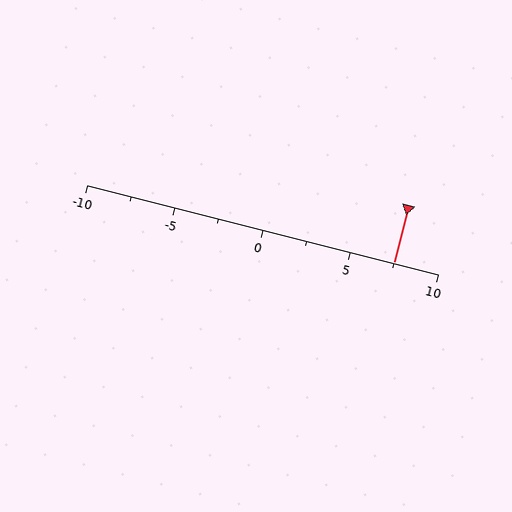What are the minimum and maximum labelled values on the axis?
The axis runs from -10 to 10.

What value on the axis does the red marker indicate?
The marker indicates approximately 7.5.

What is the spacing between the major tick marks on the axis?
The major ticks are spaced 5 apart.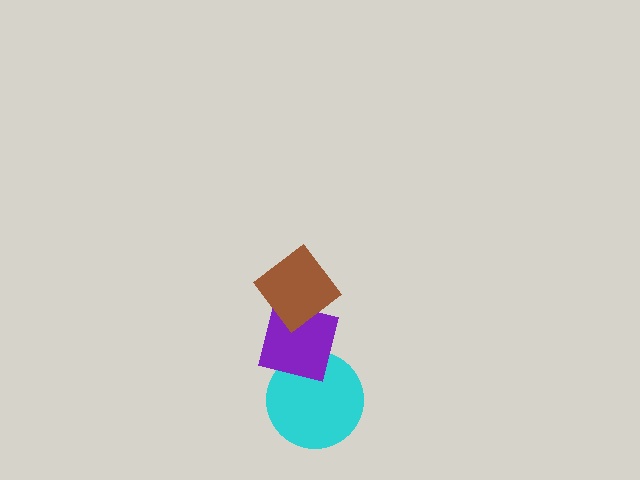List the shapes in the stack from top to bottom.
From top to bottom: the brown diamond, the purple square, the cyan circle.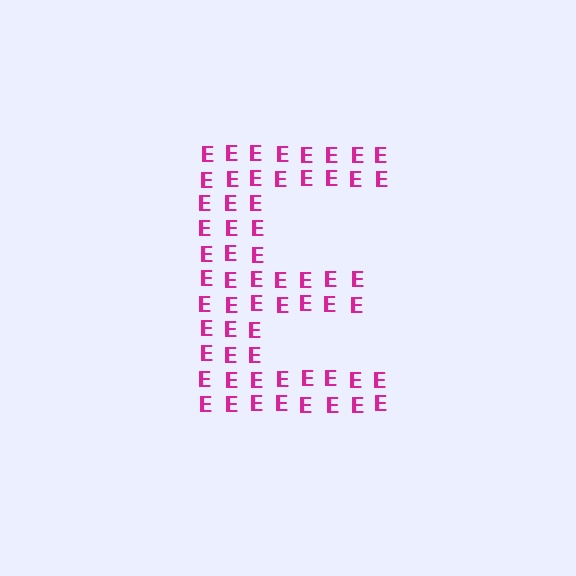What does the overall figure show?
The overall figure shows the letter E.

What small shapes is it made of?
It is made of small letter E's.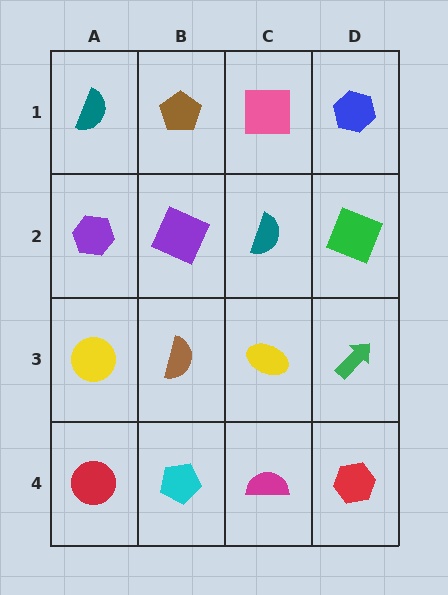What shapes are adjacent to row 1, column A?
A purple hexagon (row 2, column A), a brown pentagon (row 1, column B).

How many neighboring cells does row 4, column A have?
2.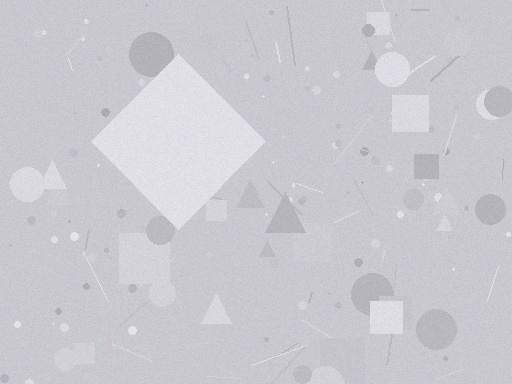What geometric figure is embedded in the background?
A diamond is embedded in the background.